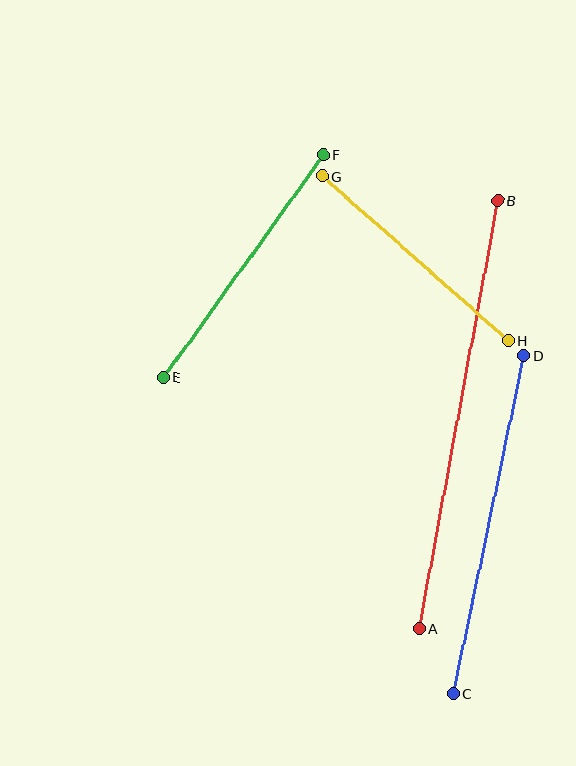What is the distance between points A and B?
The distance is approximately 436 pixels.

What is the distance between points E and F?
The distance is approximately 275 pixels.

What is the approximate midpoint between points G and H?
The midpoint is at approximately (415, 259) pixels.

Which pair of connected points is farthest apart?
Points A and B are farthest apart.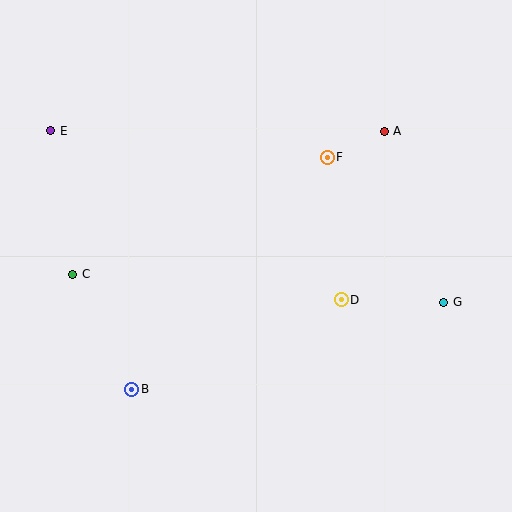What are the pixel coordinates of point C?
Point C is at (73, 274).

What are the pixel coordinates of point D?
Point D is at (341, 300).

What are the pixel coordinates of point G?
Point G is at (444, 302).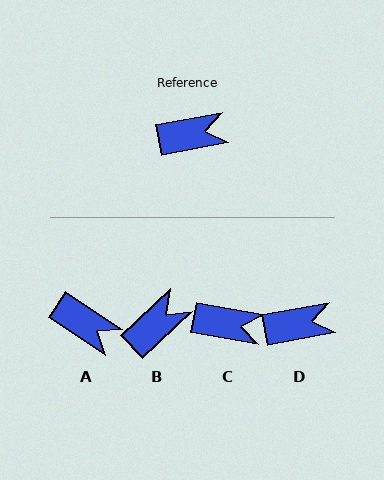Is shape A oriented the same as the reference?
No, it is off by about 44 degrees.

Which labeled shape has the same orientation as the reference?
D.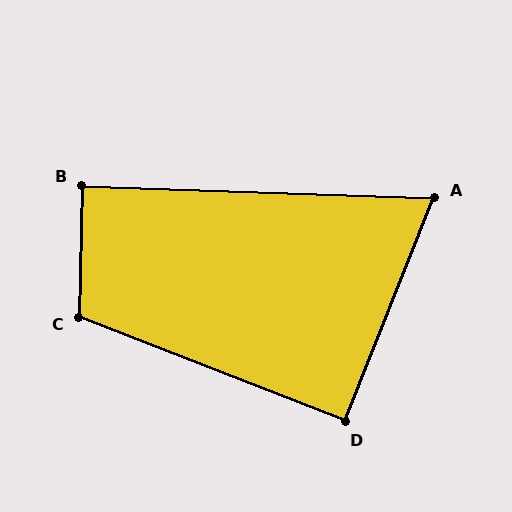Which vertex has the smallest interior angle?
A, at approximately 70 degrees.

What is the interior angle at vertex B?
Approximately 89 degrees (approximately right).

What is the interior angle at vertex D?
Approximately 91 degrees (approximately right).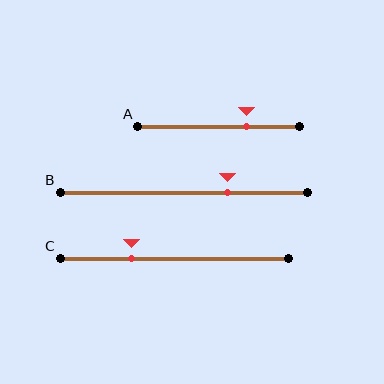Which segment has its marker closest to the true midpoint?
Segment A has its marker closest to the true midpoint.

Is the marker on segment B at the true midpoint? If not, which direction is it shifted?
No, the marker on segment B is shifted to the right by about 18% of the segment length.